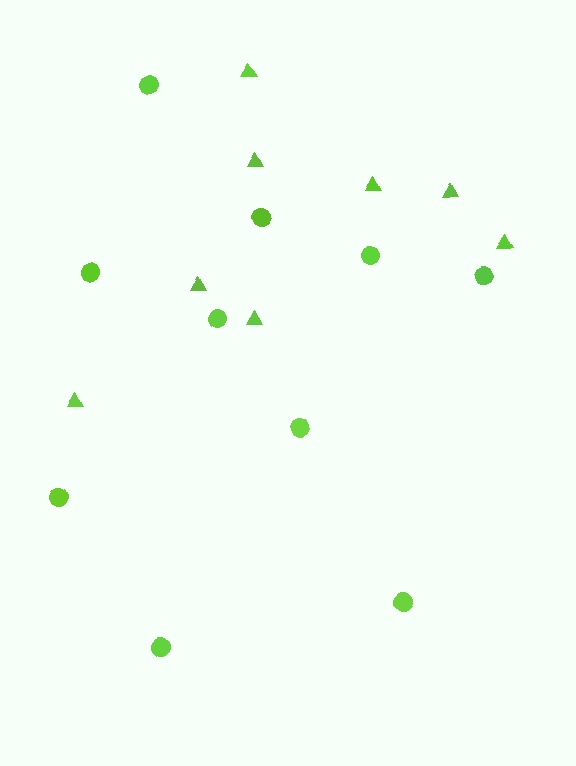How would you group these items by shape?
There are 2 groups: one group of triangles (8) and one group of circles (10).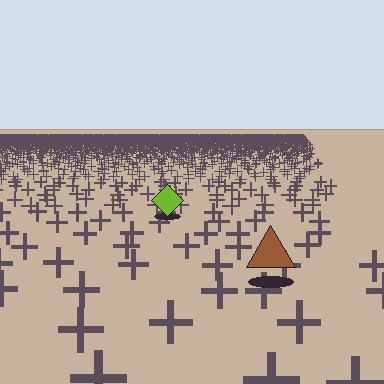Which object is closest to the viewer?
The brown triangle is closest. The texture marks near it are larger and more spread out.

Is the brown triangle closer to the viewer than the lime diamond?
Yes. The brown triangle is closer — you can tell from the texture gradient: the ground texture is coarser near it.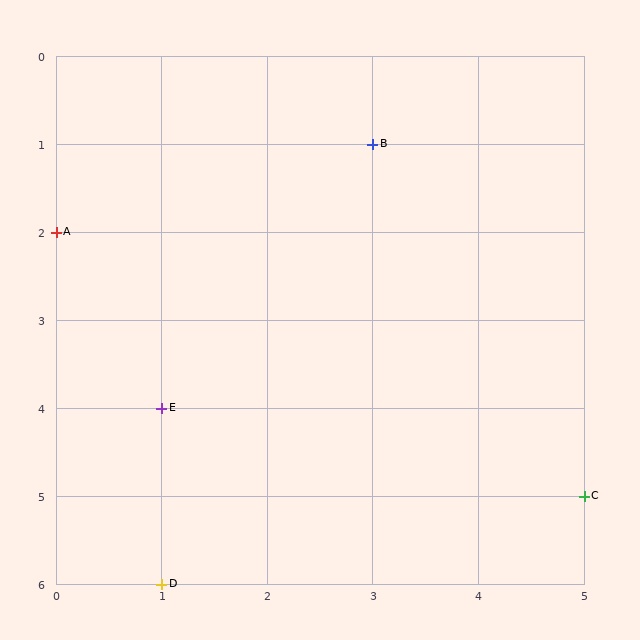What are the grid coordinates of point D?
Point D is at grid coordinates (1, 6).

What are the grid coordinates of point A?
Point A is at grid coordinates (0, 2).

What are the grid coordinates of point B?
Point B is at grid coordinates (3, 1).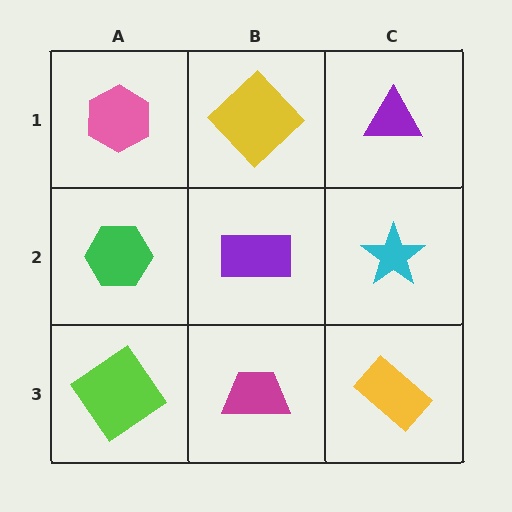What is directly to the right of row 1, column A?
A yellow diamond.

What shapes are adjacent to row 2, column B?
A yellow diamond (row 1, column B), a magenta trapezoid (row 3, column B), a green hexagon (row 2, column A), a cyan star (row 2, column C).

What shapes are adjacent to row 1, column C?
A cyan star (row 2, column C), a yellow diamond (row 1, column B).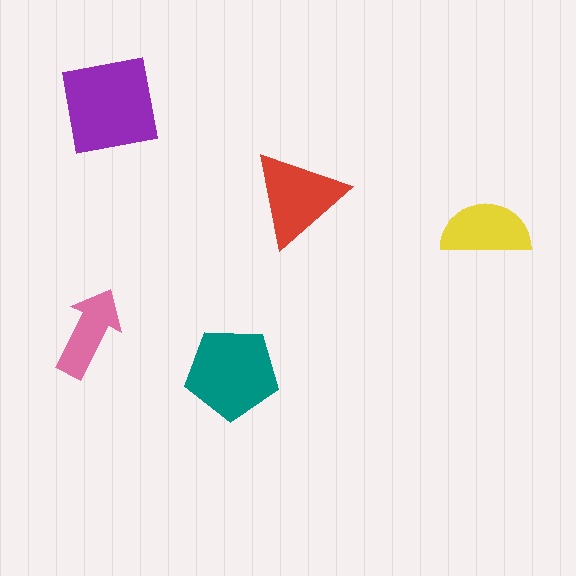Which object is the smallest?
The pink arrow.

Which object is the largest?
The purple square.